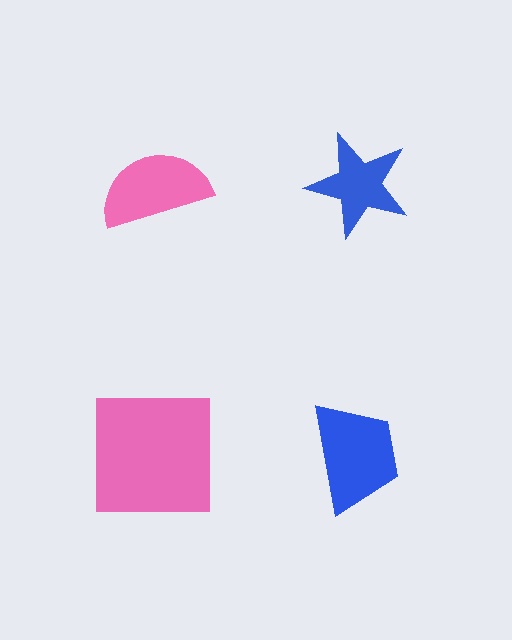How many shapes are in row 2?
2 shapes.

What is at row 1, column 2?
A blue star.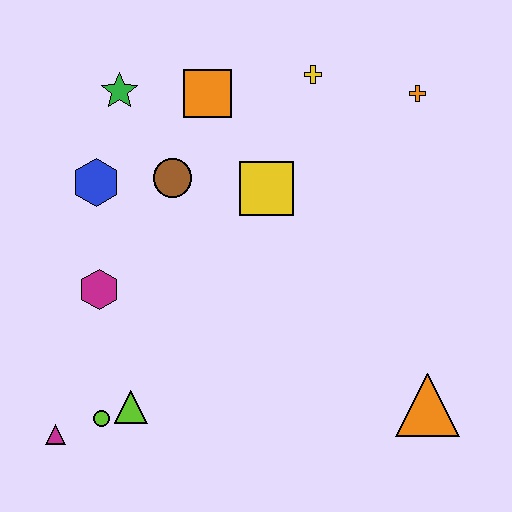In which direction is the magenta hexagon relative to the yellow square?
The magenta hexagon is to the left of the yellow square.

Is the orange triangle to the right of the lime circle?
Yes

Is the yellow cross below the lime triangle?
No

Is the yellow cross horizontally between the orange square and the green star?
No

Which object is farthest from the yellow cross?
The magenta triangle is farthest from the yellow cross.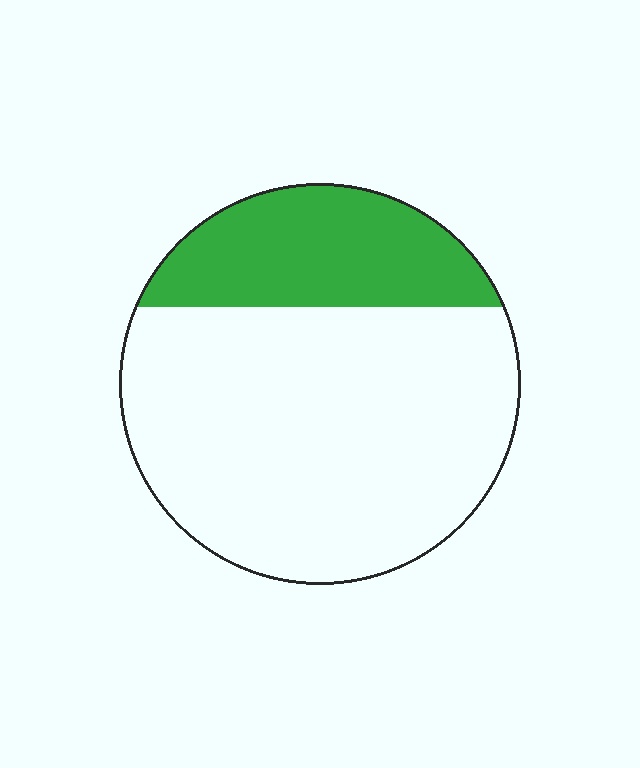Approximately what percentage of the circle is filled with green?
Approximately 25%.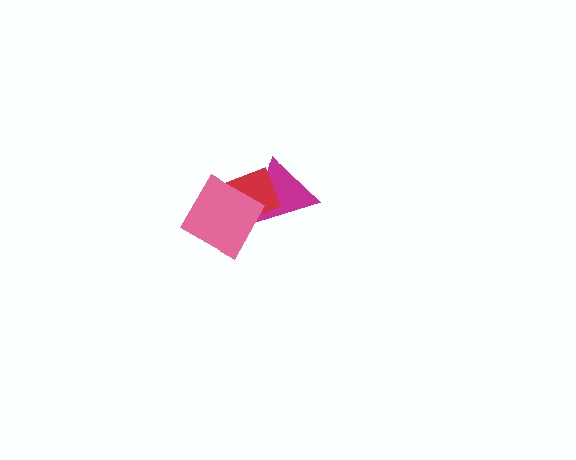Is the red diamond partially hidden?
Yes, it is partially covered by another shape.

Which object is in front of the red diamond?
The pink diamond is in front of the red diamond.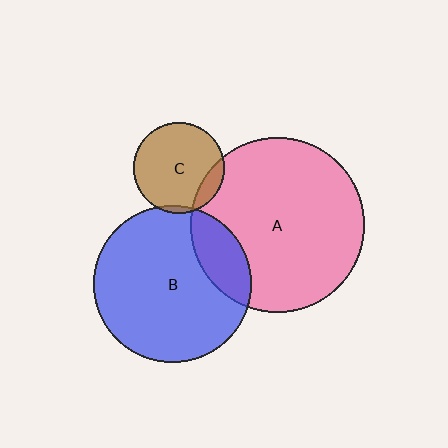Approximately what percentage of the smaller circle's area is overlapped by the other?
Approximately 15%.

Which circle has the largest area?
Circle A (pink).